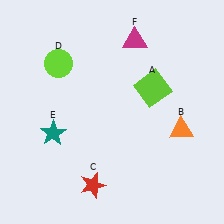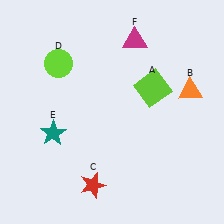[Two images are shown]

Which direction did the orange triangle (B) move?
The orange triangle (B) moved up.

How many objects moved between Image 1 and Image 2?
1 object moved between the two images.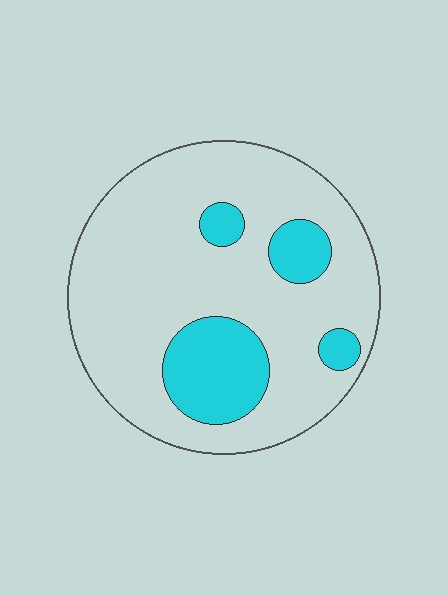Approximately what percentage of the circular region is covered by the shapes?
Approximately 20%.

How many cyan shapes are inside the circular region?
4.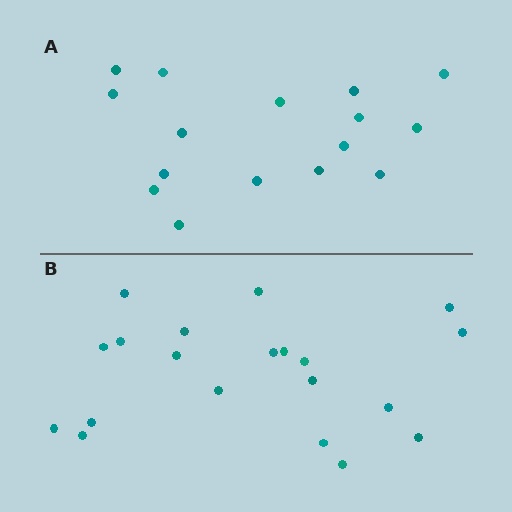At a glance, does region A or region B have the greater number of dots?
Region B (the bottom region) has more dots.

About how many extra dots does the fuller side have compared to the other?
Region B has about 4 more dots than region A.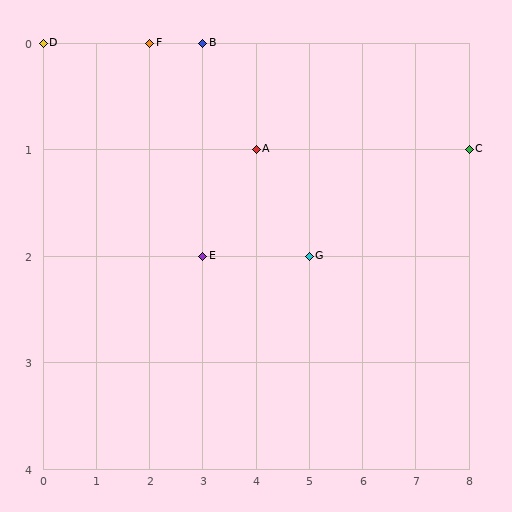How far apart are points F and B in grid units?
Points F and B are 1 column apart.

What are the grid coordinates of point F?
Point F is at grid coordinates (2, 0).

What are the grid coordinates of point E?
Point E is at grid coordinates (3, 2).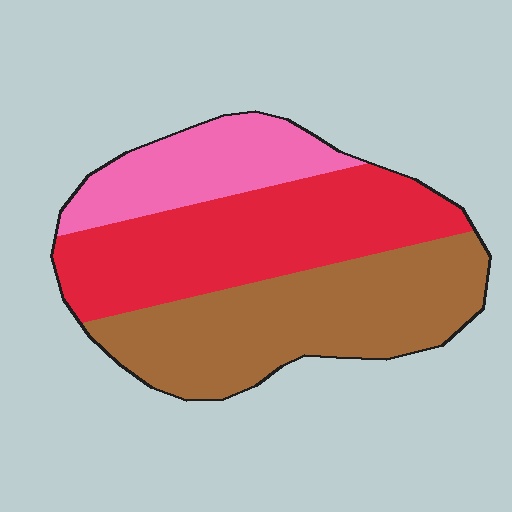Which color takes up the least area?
Pink, at roughly 20%.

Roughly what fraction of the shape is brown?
Brown covers 41% of the shape.